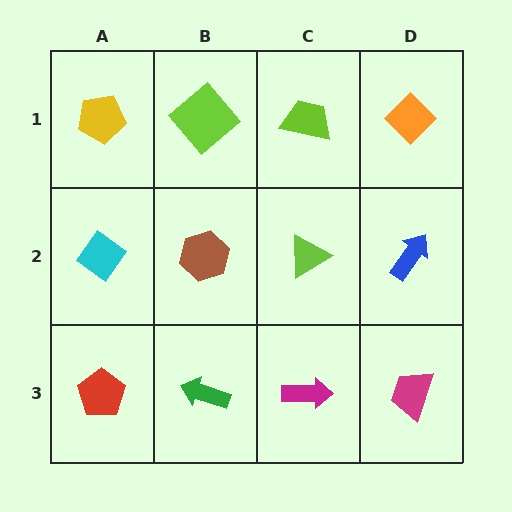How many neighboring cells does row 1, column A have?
2.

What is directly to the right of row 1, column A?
A lime diamond.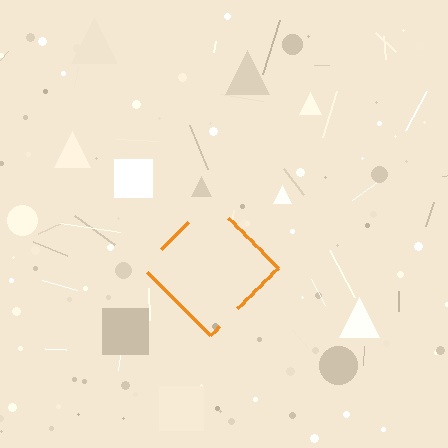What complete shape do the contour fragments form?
The contour fragments form a diamond.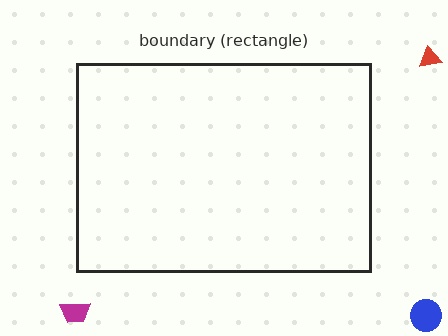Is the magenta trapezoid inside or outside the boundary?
Outside.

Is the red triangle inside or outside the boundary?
Outside.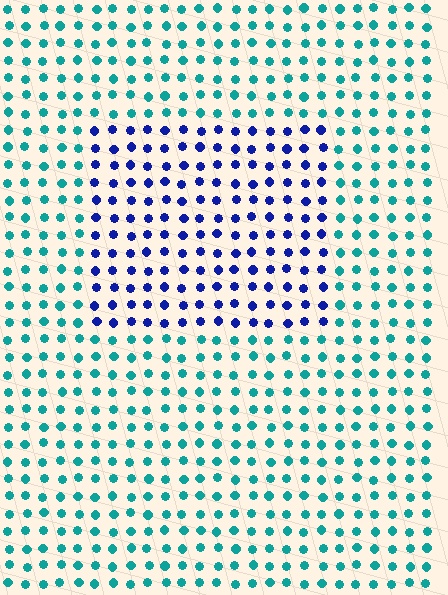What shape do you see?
I see a rectangle.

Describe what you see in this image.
The image is filled with small teal elements in a uniform arrangement. A rectangle-shaped region is visible where the elements are tinted to a slightly different hue, forming a subtle color boundary.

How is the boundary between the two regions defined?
The boundary is defined purely by a slight shift in hue (about 59 degrees). Spacing, size, and orientation are identical on both sides.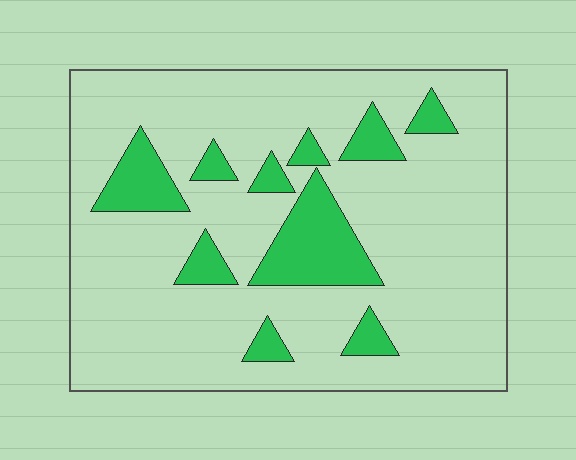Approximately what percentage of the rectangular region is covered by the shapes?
Approximately 15%.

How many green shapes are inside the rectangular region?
10.